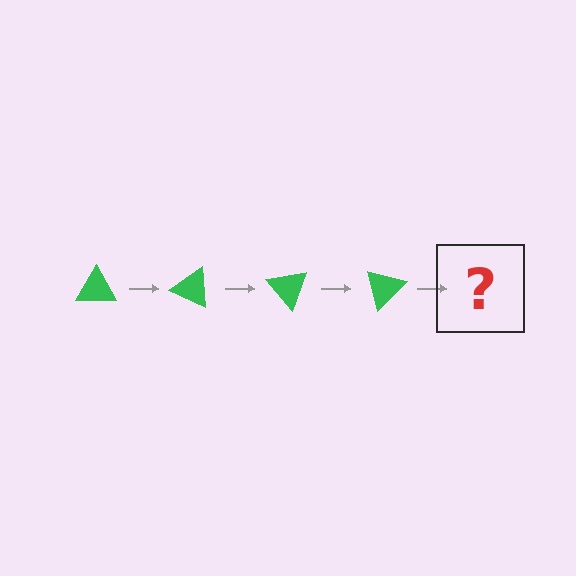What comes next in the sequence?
The next element should be a green triangle rotated 100 degrees.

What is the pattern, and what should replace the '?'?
The pattern is that the triangle rotates 25 degrees each step. The '?' should be a green triangle rotated 100 degrees.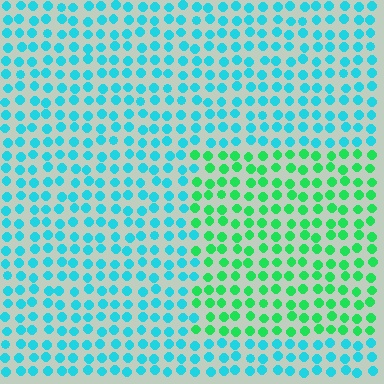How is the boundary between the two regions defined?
The boundary is defined purely by a slight shift in hue (about 48 degrees). Spacing, size, and orientation are identical on both sides.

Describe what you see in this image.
The image is filled with small cyan elements in a uniform arrangement. A rectangle-shaped region is visible where the elements are tinted to a slightly different hue, forming a subtle color boundary.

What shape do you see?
I see a rectangle.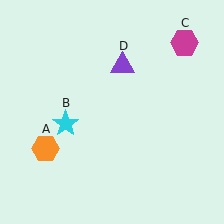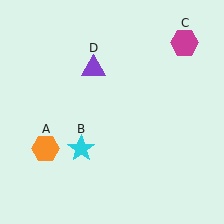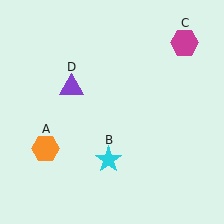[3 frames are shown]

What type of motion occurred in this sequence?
The cyan star (object B), purple triangle (object D) rotated counterclockwise around the center of the scene.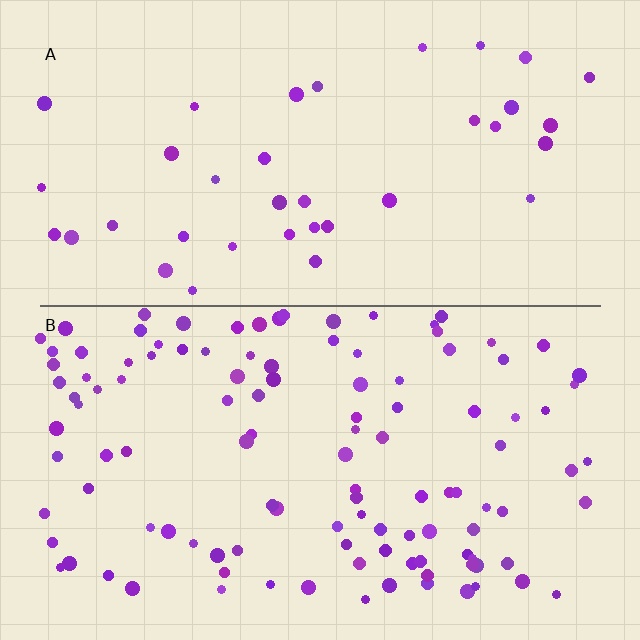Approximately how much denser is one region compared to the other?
Approximately 3.1× — region B over region A.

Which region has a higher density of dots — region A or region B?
B (the bottom).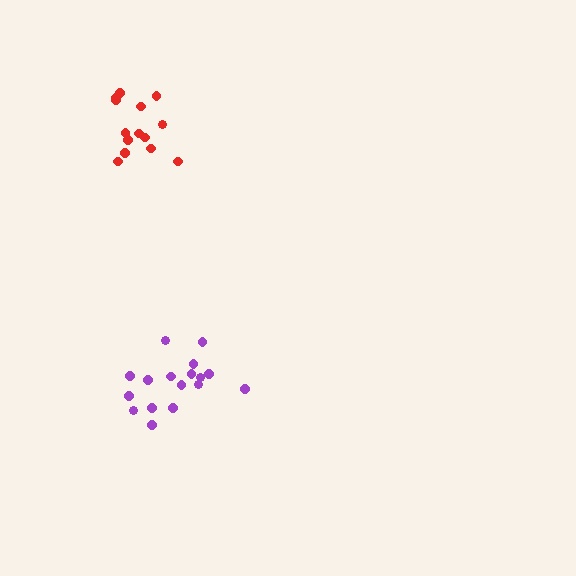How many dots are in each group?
Group 1: 14 dots, Group 2: 17 dots (31 total).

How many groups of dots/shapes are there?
There are 2 groups.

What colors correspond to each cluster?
The clusters are colored: red, purple.